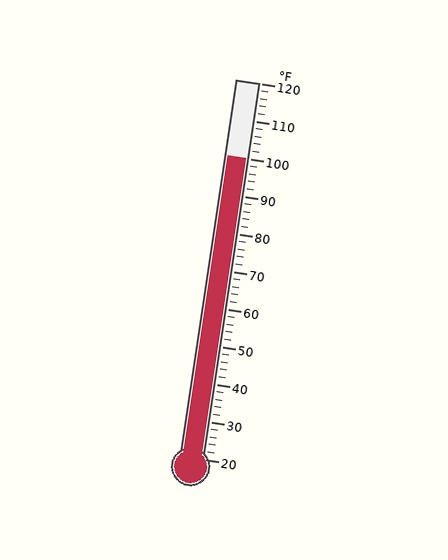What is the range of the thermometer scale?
The thermometer scale ranges from 20°F to 120°F.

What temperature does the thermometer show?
The thermometer shows approximately 100°F.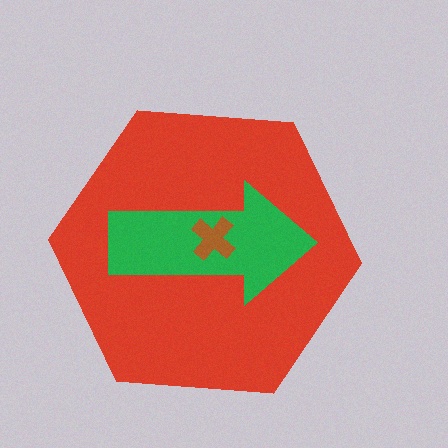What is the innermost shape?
The brown cross.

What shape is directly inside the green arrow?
The brown cross.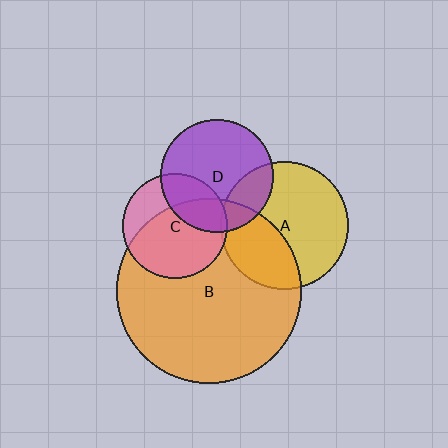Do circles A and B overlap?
Yes.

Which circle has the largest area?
Circle B (orange).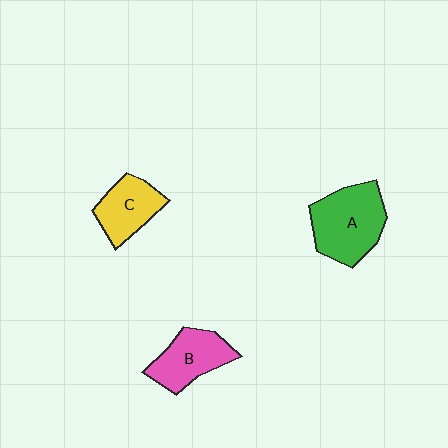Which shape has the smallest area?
Shape C (yellow).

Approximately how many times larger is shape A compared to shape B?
Approximately 1.4 times.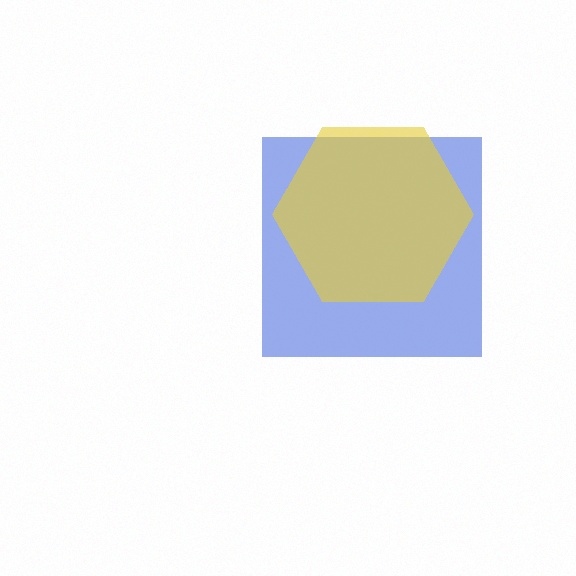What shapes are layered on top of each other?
The layered shapes are: a blue square, a yellow hexagon.